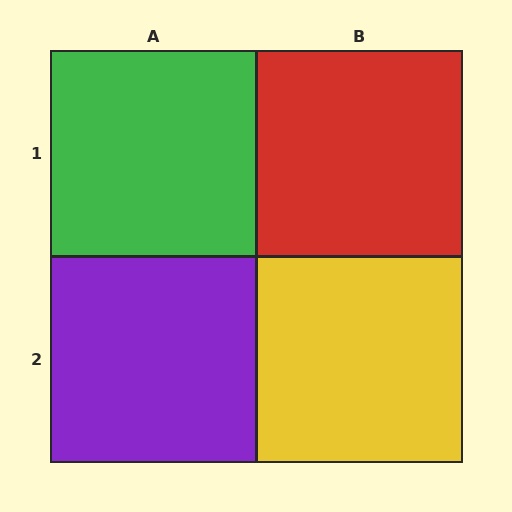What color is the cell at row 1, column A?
Green.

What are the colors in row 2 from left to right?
Purple, yellow.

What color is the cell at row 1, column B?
Red.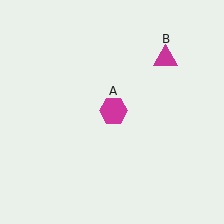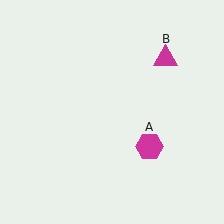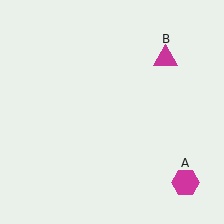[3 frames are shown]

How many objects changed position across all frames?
1 object changed position: magenta hexagon (object A).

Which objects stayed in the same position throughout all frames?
Magenta triangle (object B) remained stationary.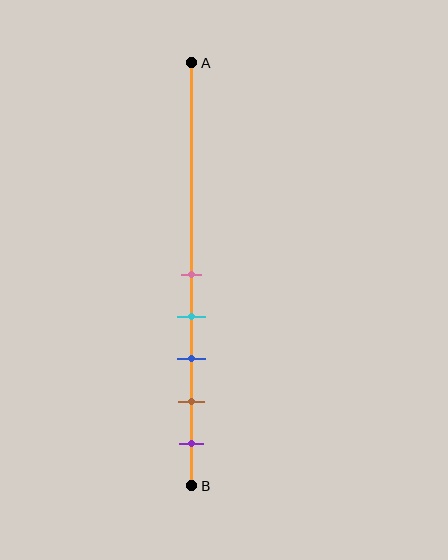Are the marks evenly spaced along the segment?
Yes, the marks are approximately evenly spaced.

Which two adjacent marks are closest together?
The pink and cyan marks are the closest adjacent pair.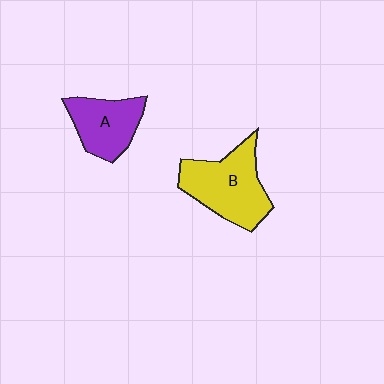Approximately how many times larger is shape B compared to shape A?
Approximately 1.4 times.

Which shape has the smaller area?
Shape A (purple).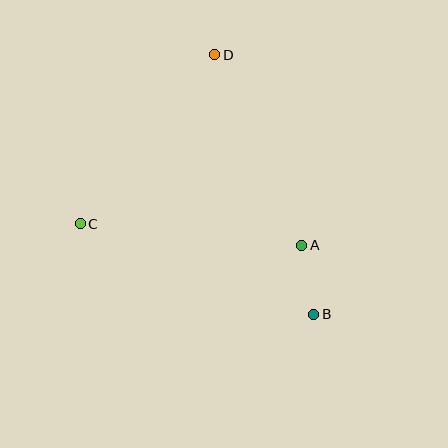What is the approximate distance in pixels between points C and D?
The distance between C and D is approximately 216 pixels.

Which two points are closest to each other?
Points A and B are closest to each other.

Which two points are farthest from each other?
Points B and D are farthest from each other.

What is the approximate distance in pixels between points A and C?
The distance between A and C is approximately 223 pixels.